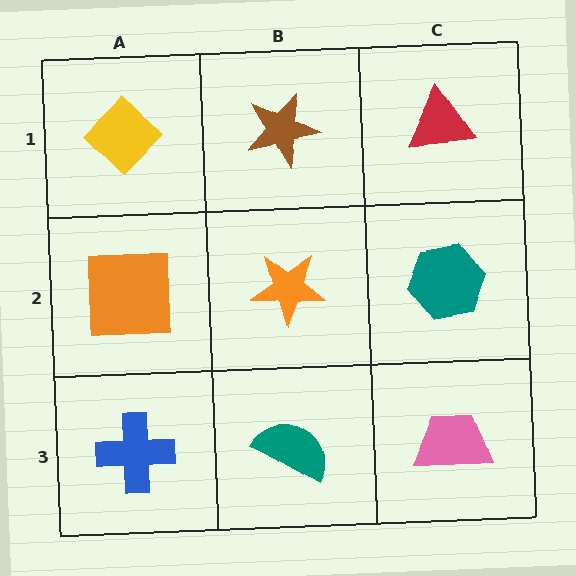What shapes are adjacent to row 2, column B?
A brown star (row 1, column B), a teal semicircle (row 3, column B), an orange square (row 2, column A), a teal hexagon (row 2, column C).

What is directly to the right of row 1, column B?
A red triangle.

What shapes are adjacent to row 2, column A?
A yellow diamond (row 1, column A), a blue cross (row 3, column A), an orange star (row 2, column B).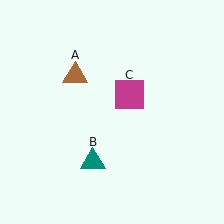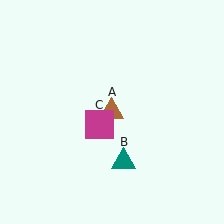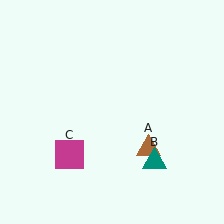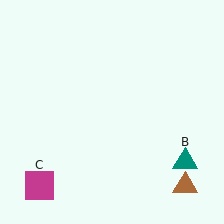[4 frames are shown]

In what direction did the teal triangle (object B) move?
The teal triangle (object B) moved right.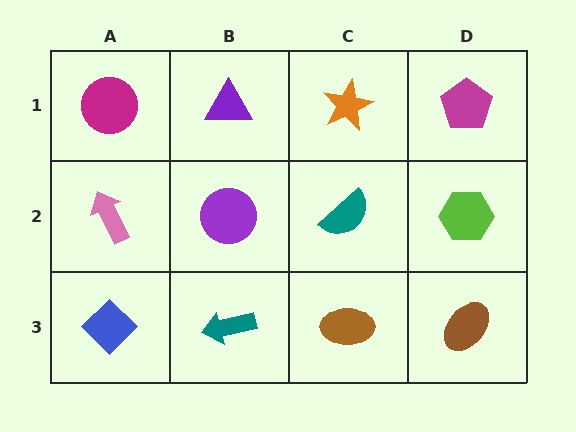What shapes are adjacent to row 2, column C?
An orange star (row 1, column C), a brown ellipse (row 3, column C), a purple circle (row 2, column B), a lime hexagon (row 2, column D).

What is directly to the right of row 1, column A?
A purple triangle.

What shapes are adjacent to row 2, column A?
A magenta circle (row 1, column A), a blue diamond (row 3, column A), a purple circle (row 2, column B).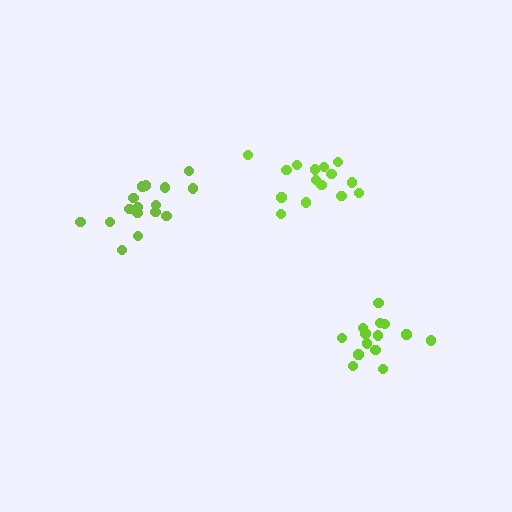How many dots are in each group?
Group 1: 16 dots, Group 2: 14 dots, Group 3: 15 dots (45 total).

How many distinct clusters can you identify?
There are 3 distinct clusters.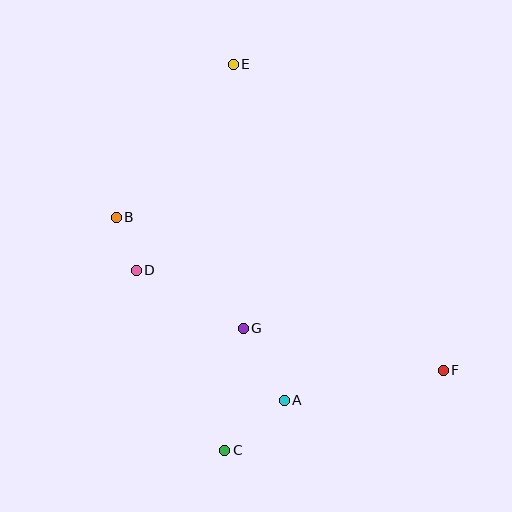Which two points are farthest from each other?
Points C and E are farthest from each other.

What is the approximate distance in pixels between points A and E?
The distance between A and E is approximately 340 pixels.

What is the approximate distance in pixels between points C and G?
The distance between C and G is approximately 124 pixels.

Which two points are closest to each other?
Points B and D are closest to each other.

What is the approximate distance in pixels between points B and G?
The distance between B and G is approximately 169 pixels.